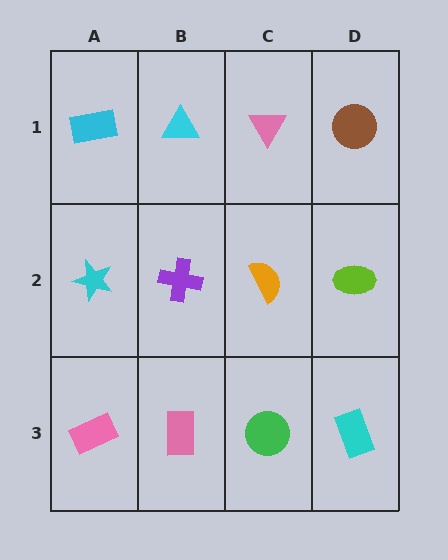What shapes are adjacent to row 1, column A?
A cyan star (row 2, column A), a cyan triangle (row 1, column B).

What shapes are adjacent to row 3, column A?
A cyan star (row 2, column A), a pink rectangle (row 3, column B).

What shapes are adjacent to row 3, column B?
A purple cross (row 2, column B), a pink rectangle (row 3, column A), a green circle (row 3, column C).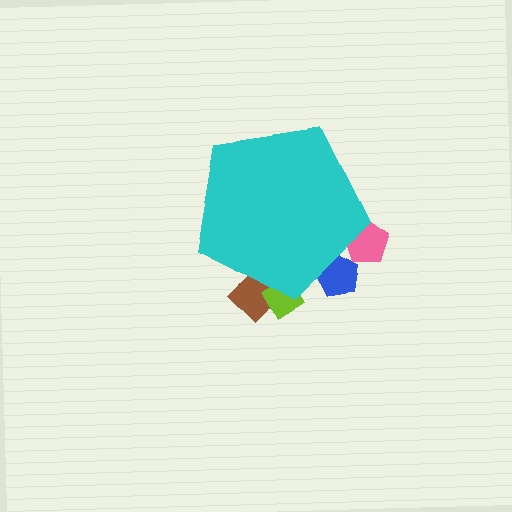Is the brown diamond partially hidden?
Yes, the brown diamond is partially hidden behind the cyan pentagon.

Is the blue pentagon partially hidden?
Yes, the blue pentagon is partially hidden behind the cyan pentagon.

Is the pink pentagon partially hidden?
Yes, the pink pentagon is partially hidden behind the cyan pentagon.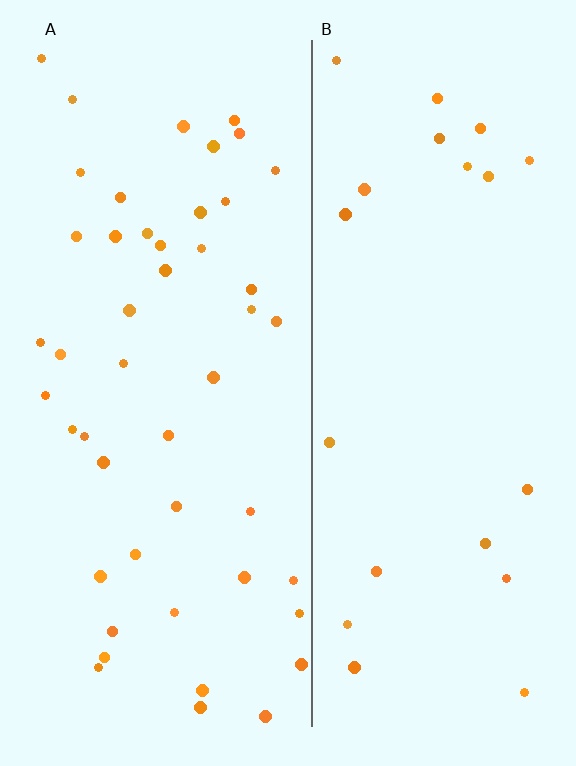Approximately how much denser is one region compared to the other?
Approximately 2.2× — region A over region B.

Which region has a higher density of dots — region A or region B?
A (the left).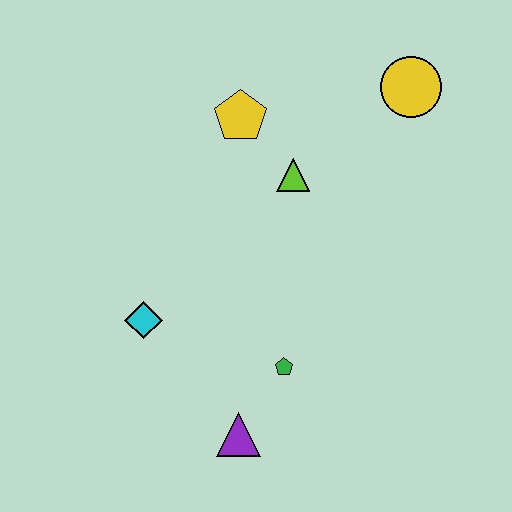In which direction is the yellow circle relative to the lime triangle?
The yellow circle is to the right of the lime triangle.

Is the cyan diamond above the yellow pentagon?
No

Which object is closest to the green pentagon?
The purple triangle is closest to the green pentagon.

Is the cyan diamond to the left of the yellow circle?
Yes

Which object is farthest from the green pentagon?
The yellow circle is farthest from the green pentagon.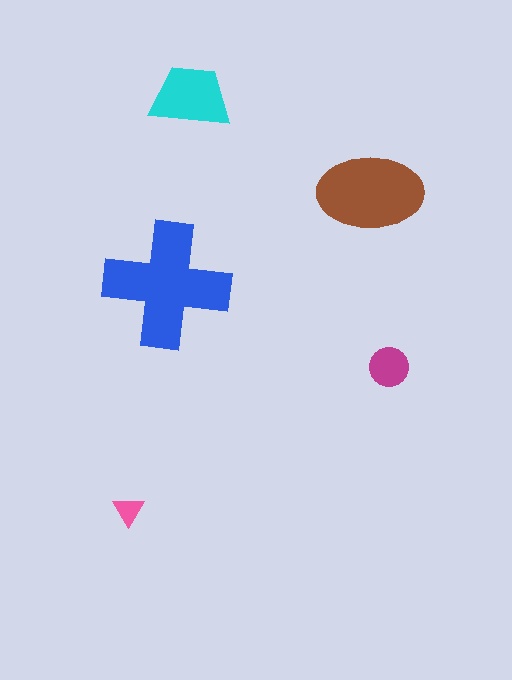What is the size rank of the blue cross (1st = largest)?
1st.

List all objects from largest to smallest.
The blue cross, the brown ellipse, the cyan trapezoid, the magenta circle, the pink triangle.